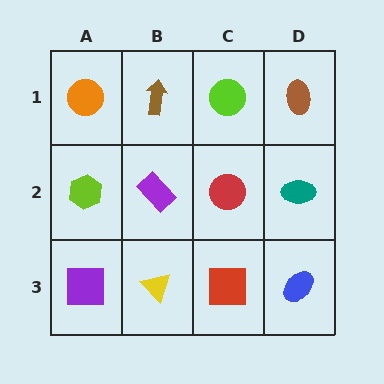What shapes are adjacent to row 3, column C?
A red circle (row 2, column C), a yellow triangle (row 3, column B), a blue ellipse (row 3, column D).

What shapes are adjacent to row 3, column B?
A purple rectangle (row 2, column B), a purple square (row 3, column A), a red square (row 3, column C).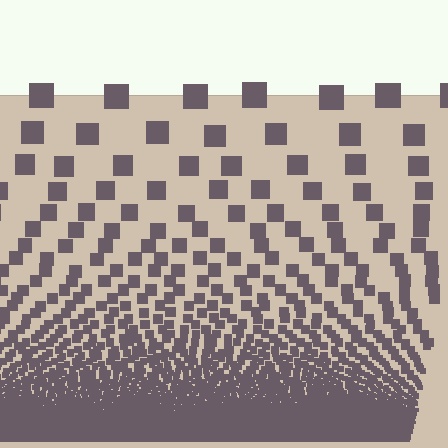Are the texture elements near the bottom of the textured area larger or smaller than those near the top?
Smaller. The gradient is inverted — elements near the bottom are smaller and denser.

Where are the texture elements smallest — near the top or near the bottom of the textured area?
Near the bottom.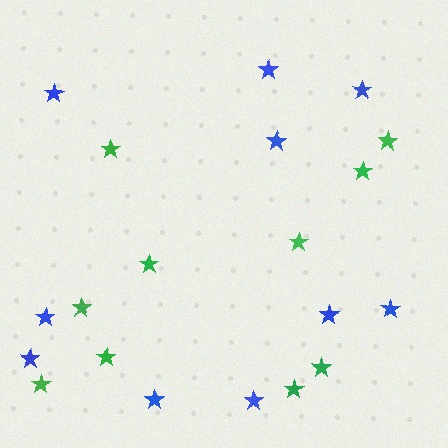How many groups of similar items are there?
There are 2 groups: one group of green stars (10) and one group of blue stars (10).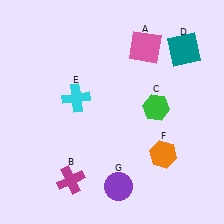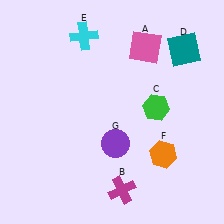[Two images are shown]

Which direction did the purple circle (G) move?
The purple circle (G) moved up.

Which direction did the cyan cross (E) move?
The cyan cross (E) moved up.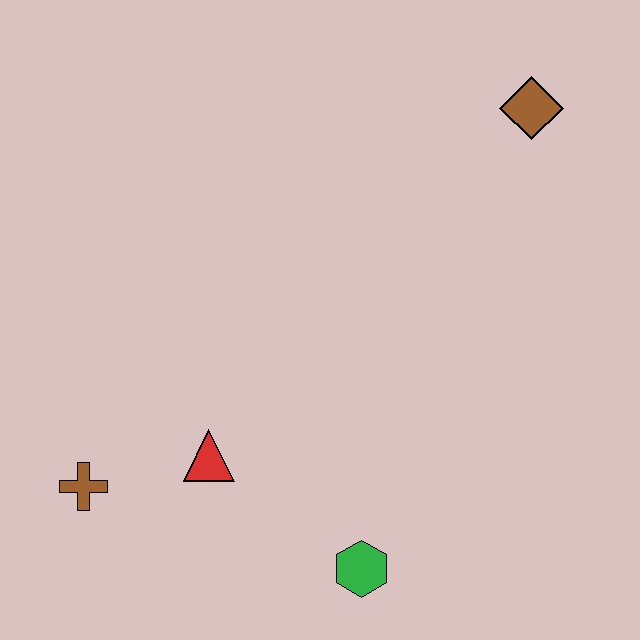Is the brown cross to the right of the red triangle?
No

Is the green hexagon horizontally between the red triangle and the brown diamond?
Yes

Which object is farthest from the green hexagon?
The brown diamond is farthest from the green hexagon.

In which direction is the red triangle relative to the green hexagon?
The red triangle is to the left of the green hexagon.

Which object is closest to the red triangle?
The brown cross is closest to the red triangle.